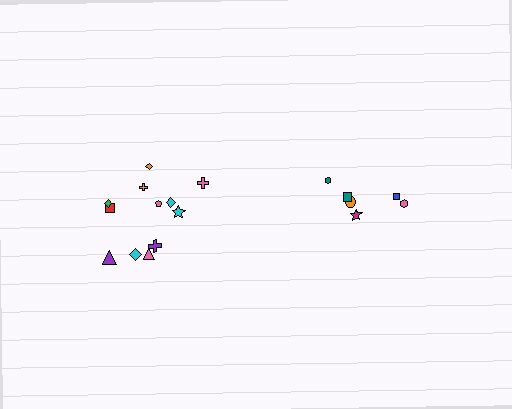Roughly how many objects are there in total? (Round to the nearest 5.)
Roughly 20 objects in total.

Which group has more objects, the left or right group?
The left group.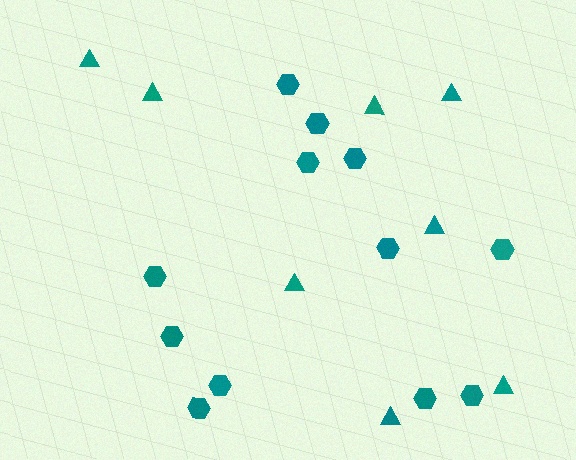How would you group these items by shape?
There are 2 groups: one group of hexagons (12) and one group of triangles (8).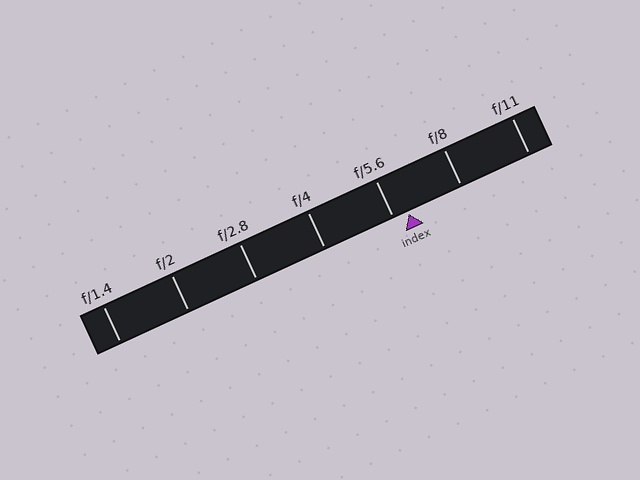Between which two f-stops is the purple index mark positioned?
The index mark is between f/5.6 and f/8.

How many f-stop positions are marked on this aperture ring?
There are 7 f-stop positions marked.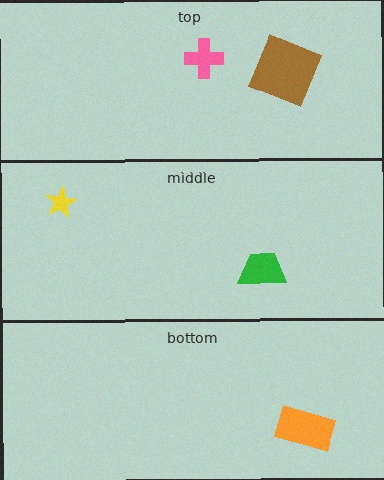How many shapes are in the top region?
2.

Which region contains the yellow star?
The middle region.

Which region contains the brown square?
The top region.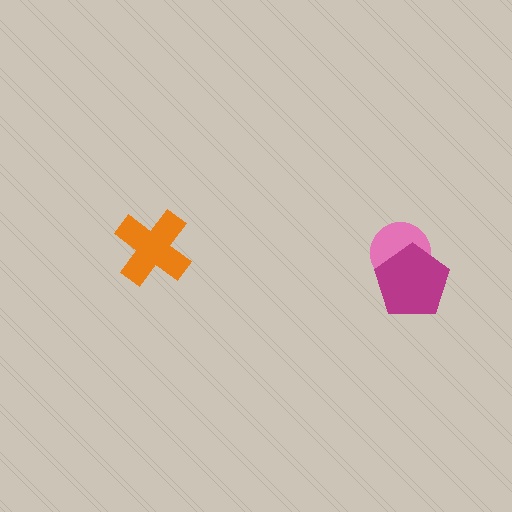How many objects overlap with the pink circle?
1 object overlaps with the pink circle.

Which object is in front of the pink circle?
The magenta pentagon is in front of the pink circle.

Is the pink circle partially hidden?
Yes, it is partially covered by another shape.